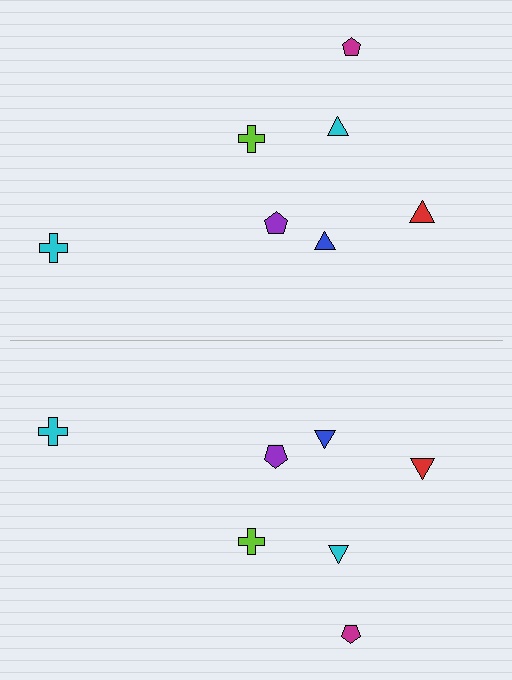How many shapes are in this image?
There are 14 shapes in this image.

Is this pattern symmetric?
Yes, this pattern has bilateral (reflection) symmetry.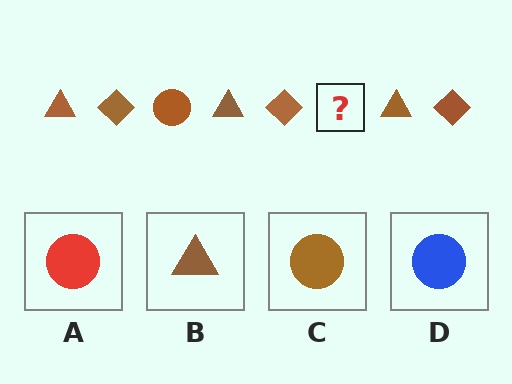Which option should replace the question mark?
Option C.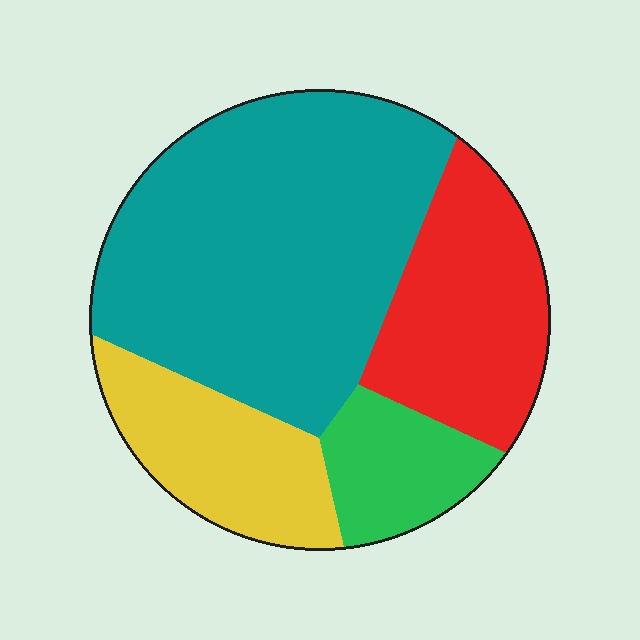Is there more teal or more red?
Teal.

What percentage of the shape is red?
Red takes up about one fifth (1/5) of the shape.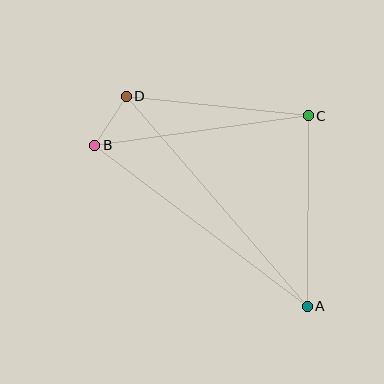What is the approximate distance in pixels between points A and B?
The distance between A and B is approximately 266 pixels.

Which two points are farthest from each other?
Points A and D are farthest from each other.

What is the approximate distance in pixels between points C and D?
The distance between C and D is approximately 183 pixels.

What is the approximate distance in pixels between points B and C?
The distance between B and C is approximately 215 pixels.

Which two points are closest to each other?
Points B and D are closest to each other.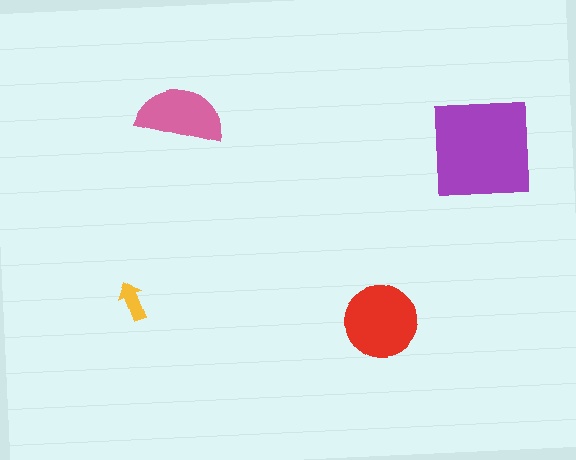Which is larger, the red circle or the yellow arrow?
The red circle.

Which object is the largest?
The purple square.